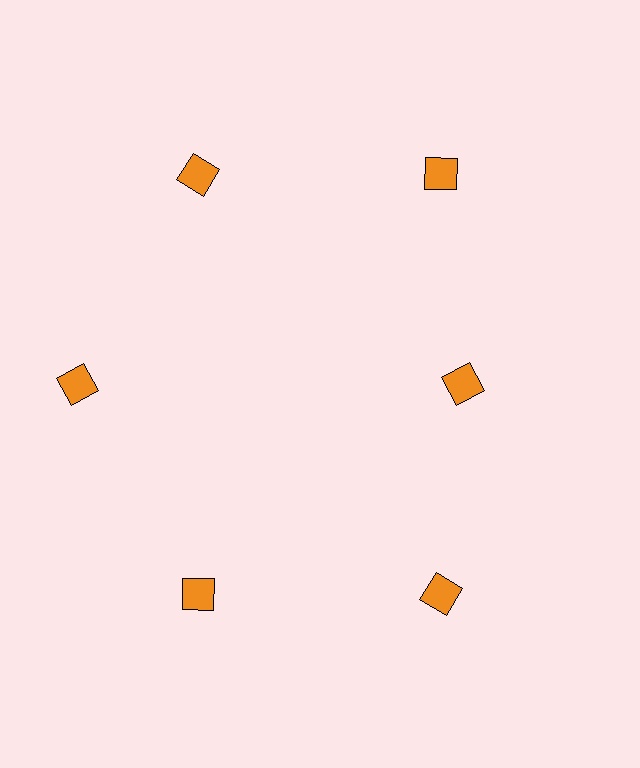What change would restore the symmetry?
The symmetry would be restored by moving it outward, back onto the ring so that all 6 diamonds sit at equal angles and equal distance from the center.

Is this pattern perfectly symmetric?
No. The 6 orange diamonds are arranged in a ring, but one element near the 3 o'clock position is pulled inward toward the center, breaking the 6-fold rotational symmetry.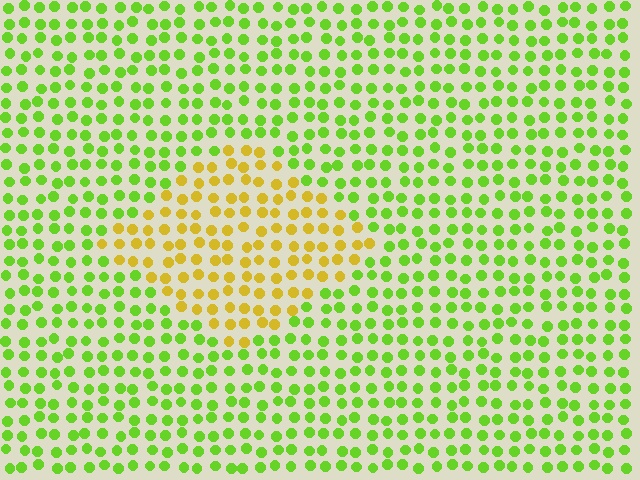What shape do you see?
I see a diamond.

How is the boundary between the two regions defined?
The boundary is defined purely by a slight shift in hue (about 48 degrees). Spacing, size, and orientation are identical on both sides.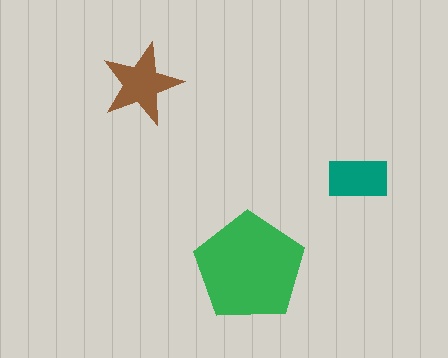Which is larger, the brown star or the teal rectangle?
The brown star.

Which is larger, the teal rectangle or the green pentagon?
The green pentagon.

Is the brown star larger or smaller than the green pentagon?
Smaller.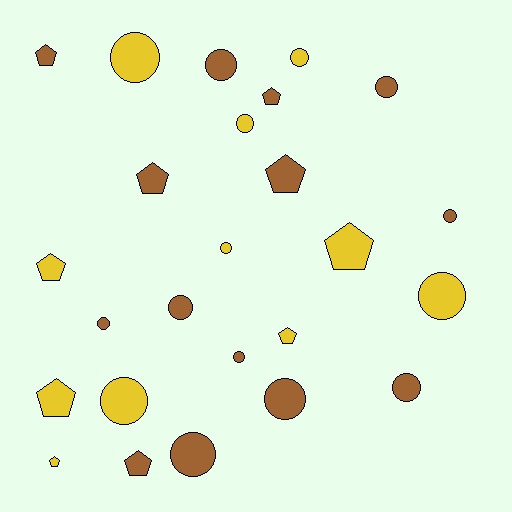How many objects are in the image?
There are 25 objects.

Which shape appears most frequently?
Circle, with 15 objects.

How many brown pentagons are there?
There are 5 brown pentagons.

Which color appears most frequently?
Brown, with 14 objects.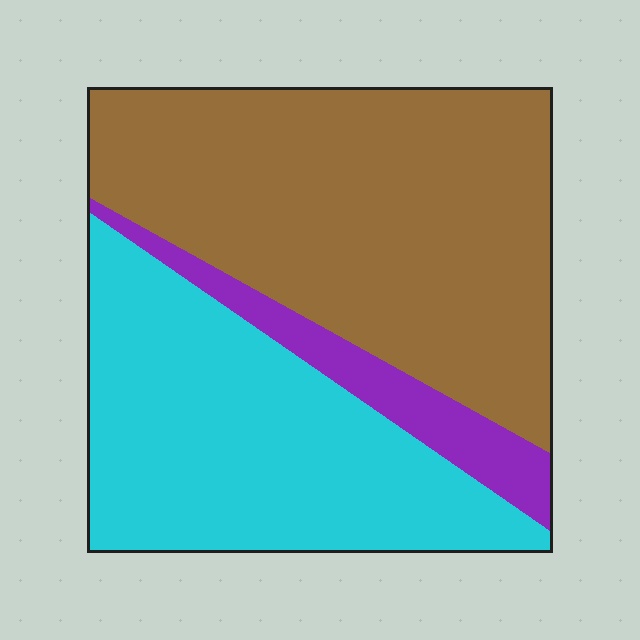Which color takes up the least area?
Purple, at roughly 10%.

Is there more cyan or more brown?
Brown.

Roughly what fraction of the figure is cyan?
Cyan takes up about two fifths (2/5) of the figure.